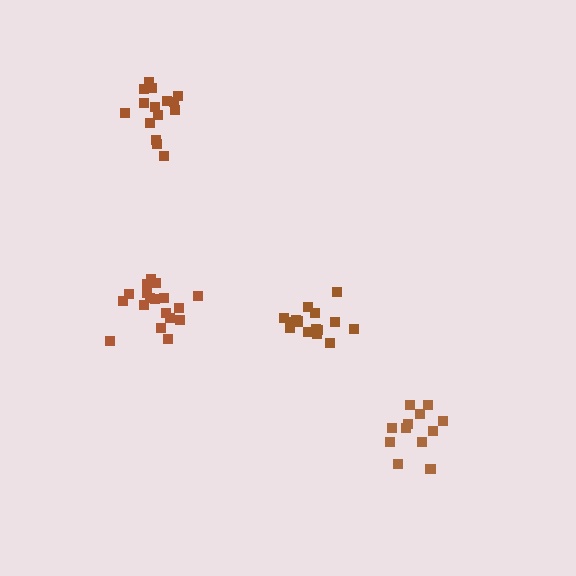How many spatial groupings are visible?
There are 4 spatial groupings.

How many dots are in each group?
Group 1: 13 dots, Group 2: 15 dots, Group 3: 17 dots, Group 4: 18 dots (63 total).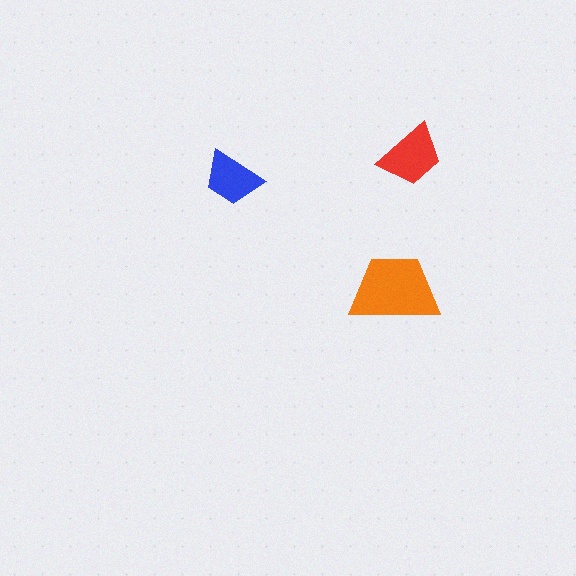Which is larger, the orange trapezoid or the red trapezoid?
The orange one.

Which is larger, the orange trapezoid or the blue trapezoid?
The orange one.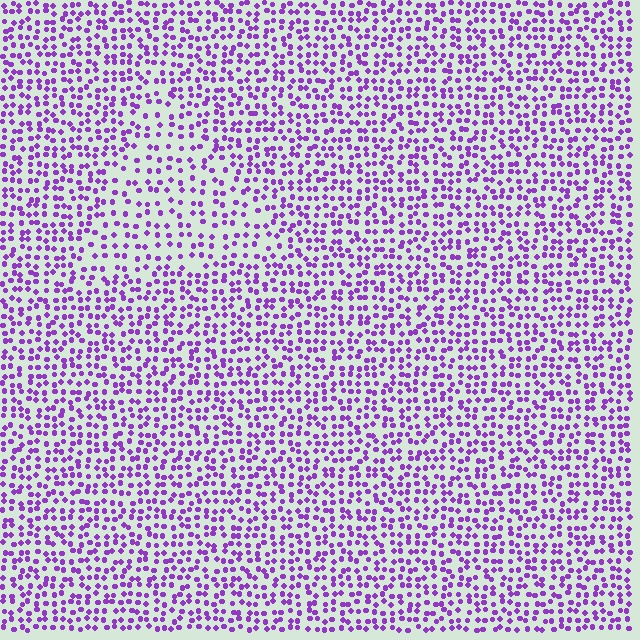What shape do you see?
I see a triangle.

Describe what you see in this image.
The image contains small purple elements arranged at two different densities. A triangle-shaped region is visible where the elements are less densely packed than the surrounding area.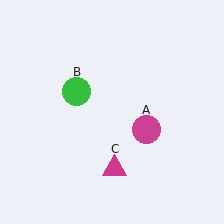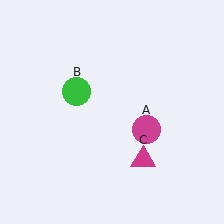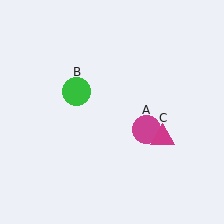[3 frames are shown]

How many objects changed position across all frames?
1 object changed position: magenta triangle (object C).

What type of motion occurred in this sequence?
The magenta triangle (object C) rotated counterclockwise around the center of the scene.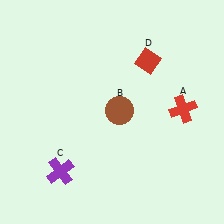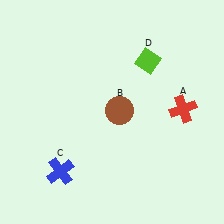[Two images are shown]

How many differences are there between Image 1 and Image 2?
There are 2 differences between the two images.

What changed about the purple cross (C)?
In Image 1, C is purple. In Image 2, it changed to blue.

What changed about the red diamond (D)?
In Image 1, D is red. In Image 2, it changed to lime.